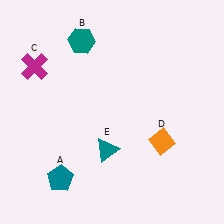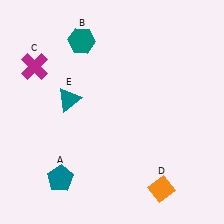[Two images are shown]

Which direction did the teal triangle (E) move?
The teal triangle (E) moved up.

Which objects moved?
The objects that moved are: the orange diamond (D), the teal triangle (E).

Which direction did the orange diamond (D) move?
The orange diamond (D) moved down.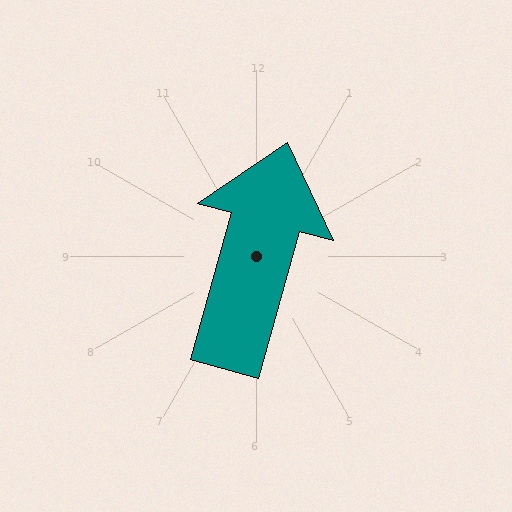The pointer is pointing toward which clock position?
Roughly 1 o'clock.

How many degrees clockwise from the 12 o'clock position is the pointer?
Approximately 15 degrees.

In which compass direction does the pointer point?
North.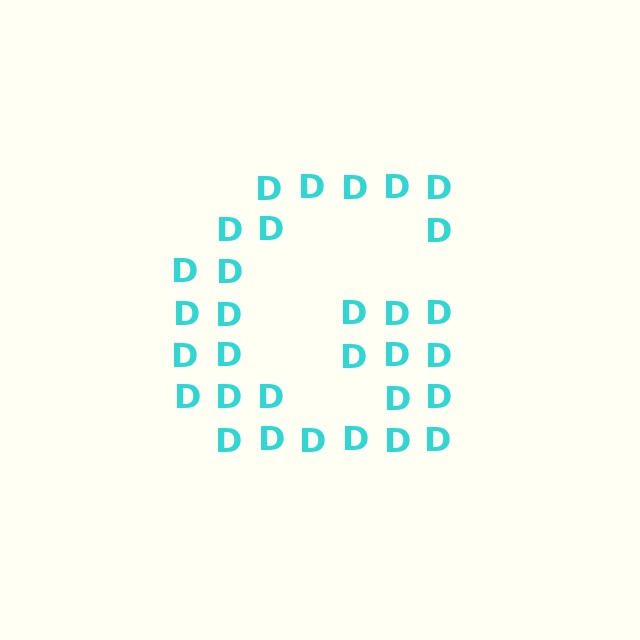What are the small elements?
The small elements are letter D's.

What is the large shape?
The large shape is the letter G.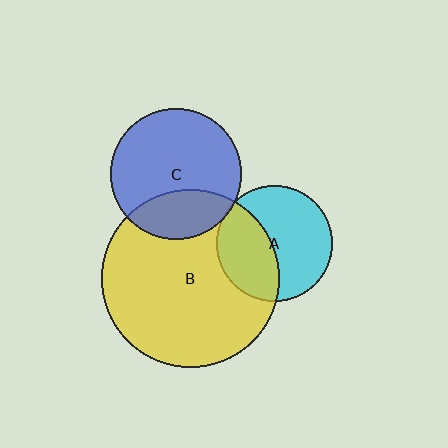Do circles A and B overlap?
Yes.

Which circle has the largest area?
Circle B (yellow).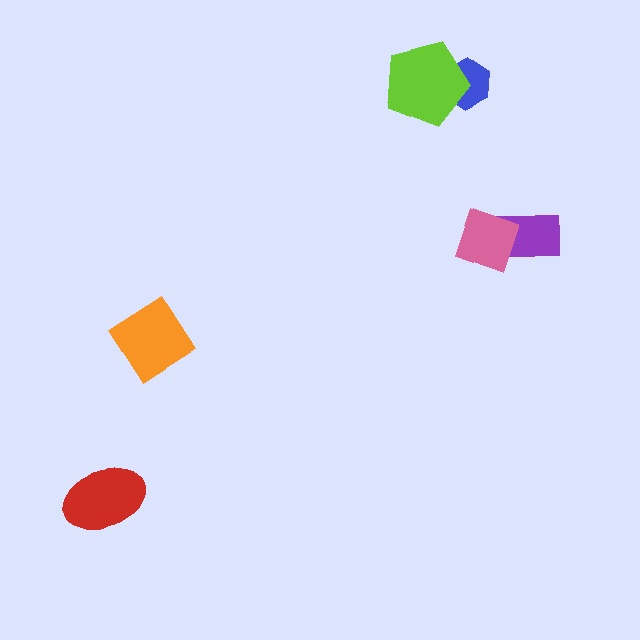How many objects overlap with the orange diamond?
0 objects overlap with the orange diamond.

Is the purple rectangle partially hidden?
Yes, it is partially covered by another shape.